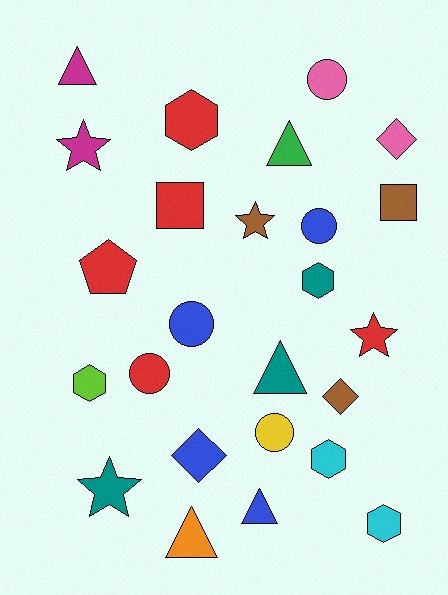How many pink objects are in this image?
There are 2 pink objects.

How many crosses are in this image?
There are no crosses.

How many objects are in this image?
There are 25 objects.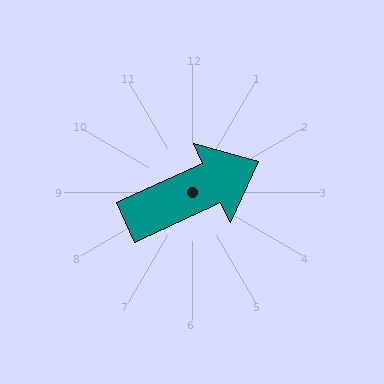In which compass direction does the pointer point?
Northeast.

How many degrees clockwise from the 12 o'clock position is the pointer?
Approximately 66 degrees.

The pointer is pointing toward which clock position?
Roughly 2 o'clock.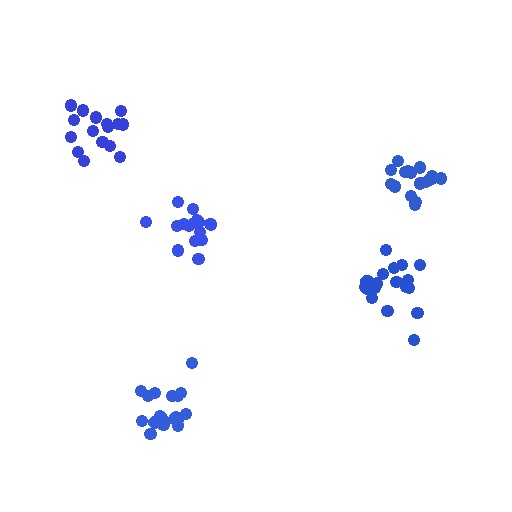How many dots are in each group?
Group 1: 16 dots, Group 2: 16 dots, Group 3: 19 dots, Group 4: 19 dots, Group 5: 17 dots (87 total).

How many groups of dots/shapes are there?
There are 5 groups.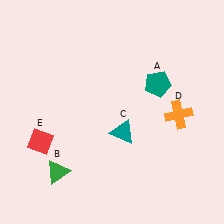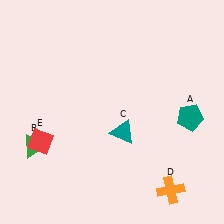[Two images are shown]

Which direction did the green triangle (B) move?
The green triangle (B) moved up.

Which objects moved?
The objects that moved are: the teal pentagon (A), the green triangle (B), the orange cross (D).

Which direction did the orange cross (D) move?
The orange cross (D) moved down.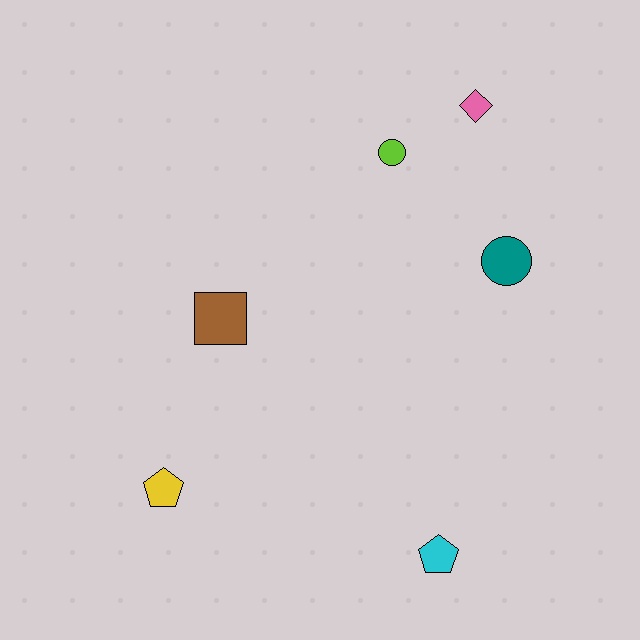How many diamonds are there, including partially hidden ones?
There is 1 diamond.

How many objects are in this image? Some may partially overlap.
There are 6 objects.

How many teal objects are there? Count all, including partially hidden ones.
There is 1 teal object.